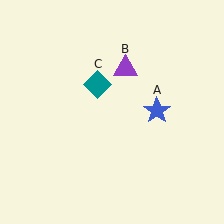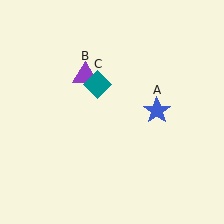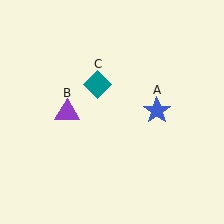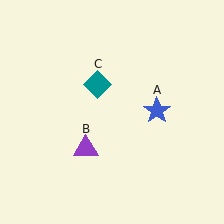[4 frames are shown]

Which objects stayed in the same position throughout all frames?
Blue star (object A) and teal diamond (object C) remained stationary.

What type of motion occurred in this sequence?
The purple triangle (object B) rotated counterclockwise around the center of the scene.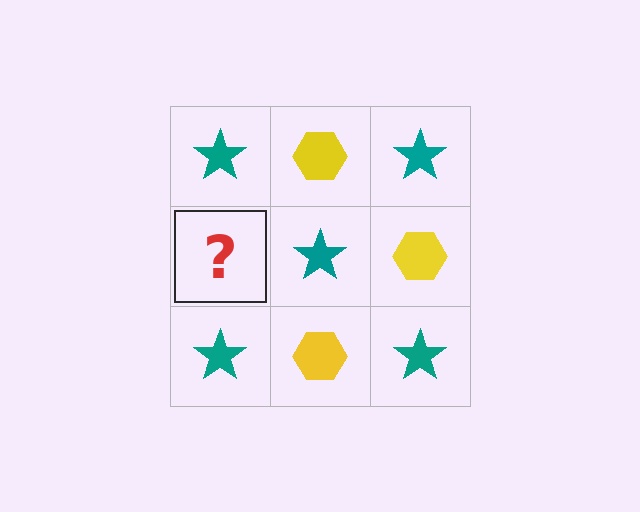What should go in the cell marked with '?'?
The missing cell should contain a yellow hexagon.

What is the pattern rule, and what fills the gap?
The rule is that it alternates teal star and yellow hexagon in a checkerboard pattern. The gap should be filled with a yellow hexagon.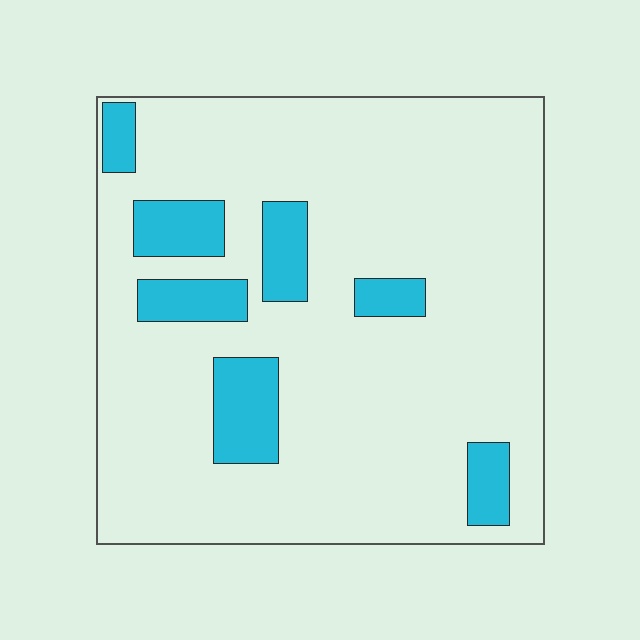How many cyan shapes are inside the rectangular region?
7.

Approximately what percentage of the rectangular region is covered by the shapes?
Approximately 15%.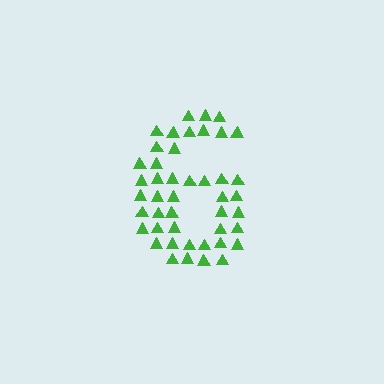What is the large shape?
The large shape is the digit 6.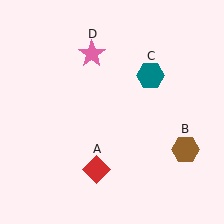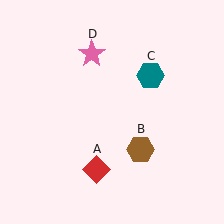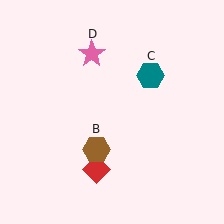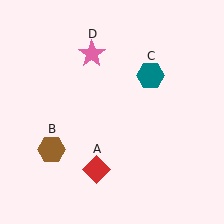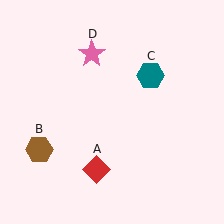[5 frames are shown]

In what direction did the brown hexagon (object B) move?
The brown hexagon (object B) moved left.